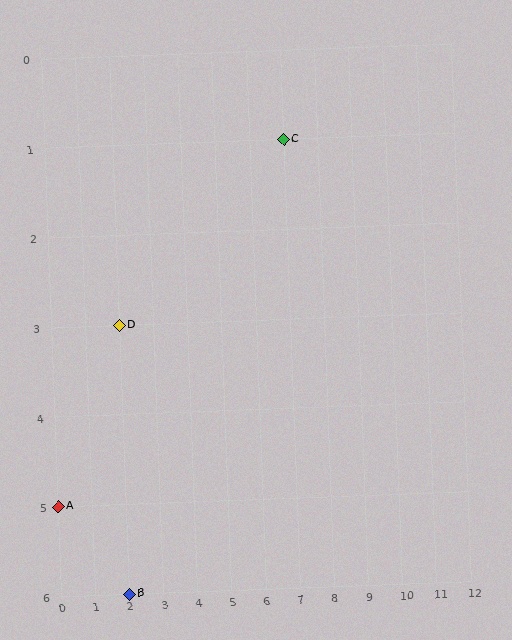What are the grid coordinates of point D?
Point D is at grid coordinates (2, 3).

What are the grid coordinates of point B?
Point B is at grid coordinates (2, 6).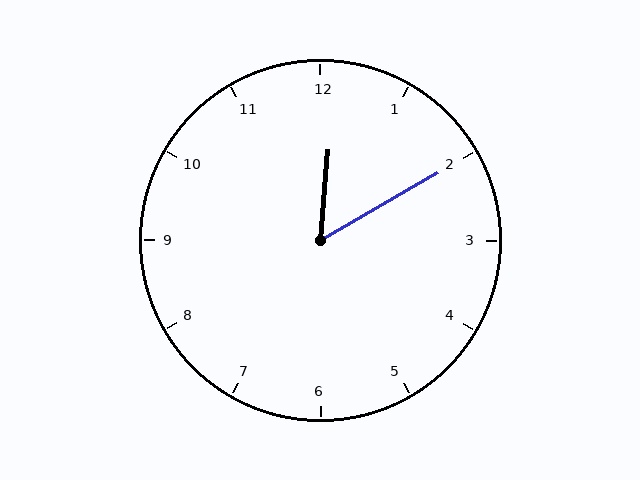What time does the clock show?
12:10.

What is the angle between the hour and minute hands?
Approximately 55 degrees.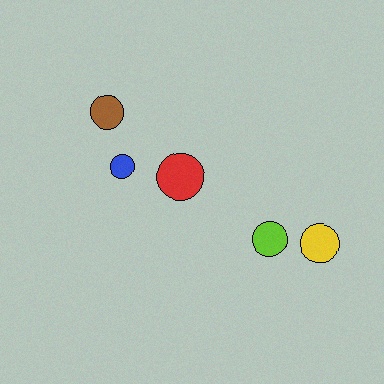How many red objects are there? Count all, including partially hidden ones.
There is 1 red object.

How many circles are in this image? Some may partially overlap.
There are 5 circles.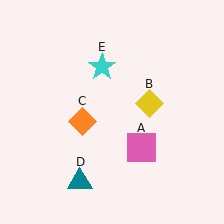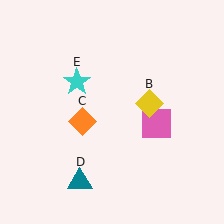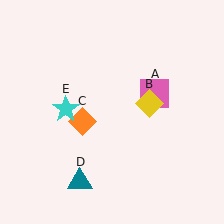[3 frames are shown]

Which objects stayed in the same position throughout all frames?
Yellow diamond (object B) and orange diamond (object C) and teal triangle (object D) remained stationary.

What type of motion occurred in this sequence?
The pink square (object A), cyan star (object E) rotated counterclockwise around the center of the scene.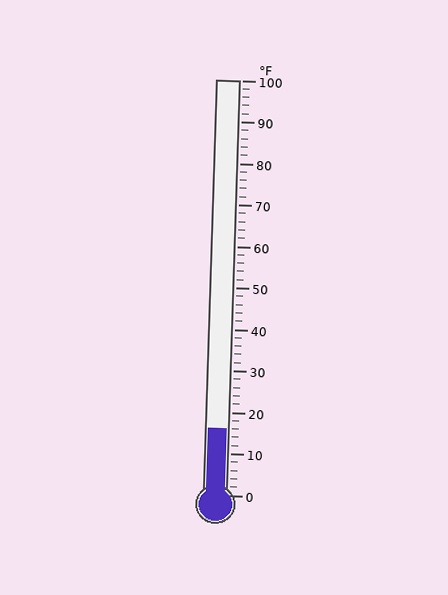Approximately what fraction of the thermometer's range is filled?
The thermometer is filled to approximately 15% of its range.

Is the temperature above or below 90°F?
The temperature is below 90°F.